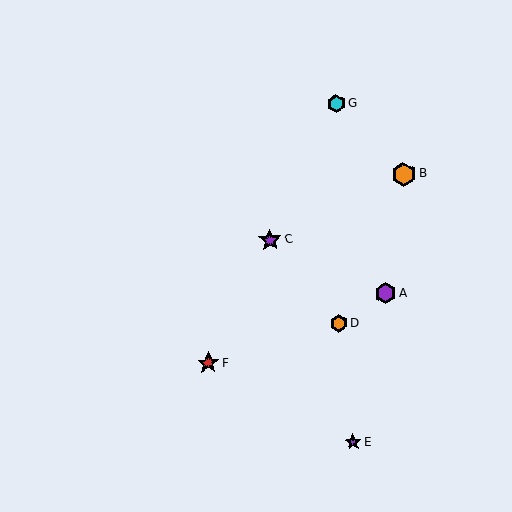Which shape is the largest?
The orange hexagon (labeled B) is the largest.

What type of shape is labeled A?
Shape A is a purple hexagon.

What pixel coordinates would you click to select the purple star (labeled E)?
Click at (353, 442) to select the purple star E.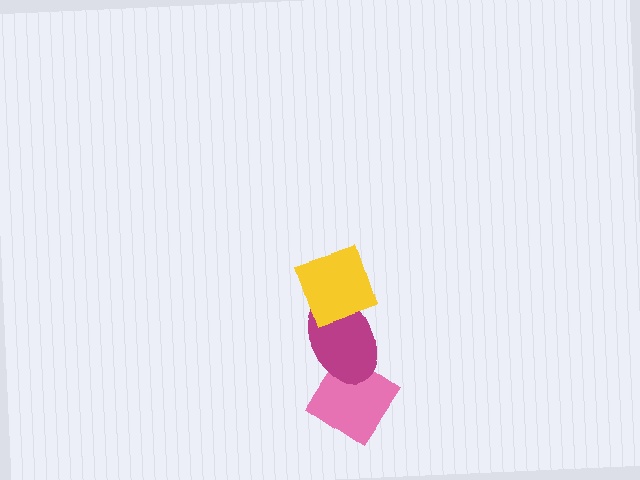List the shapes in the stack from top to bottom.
From top to bottom: the yellow diamond, the magenta ellipse, the pink diamond.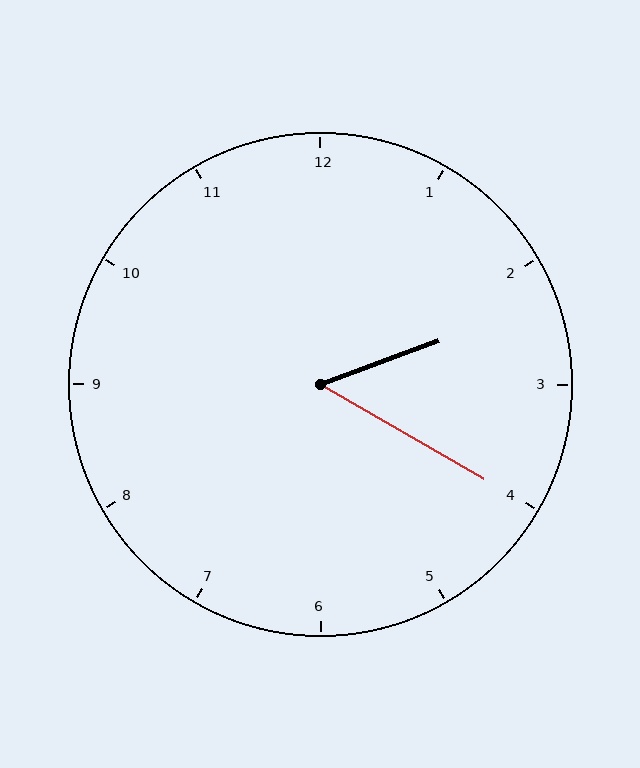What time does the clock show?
2:20.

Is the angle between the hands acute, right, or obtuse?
It is acute.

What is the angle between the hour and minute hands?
Approximately 50 degrees.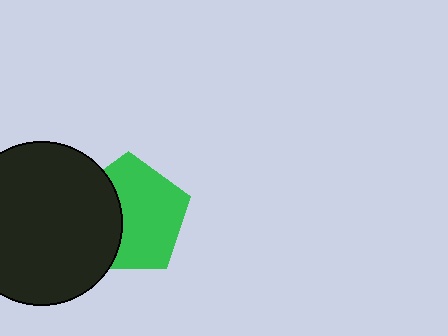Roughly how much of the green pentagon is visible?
About half of it is visible (roughly 63%).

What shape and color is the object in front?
The object in front is a black circle.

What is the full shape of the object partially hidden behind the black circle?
The partially hidden object is a green pentagon.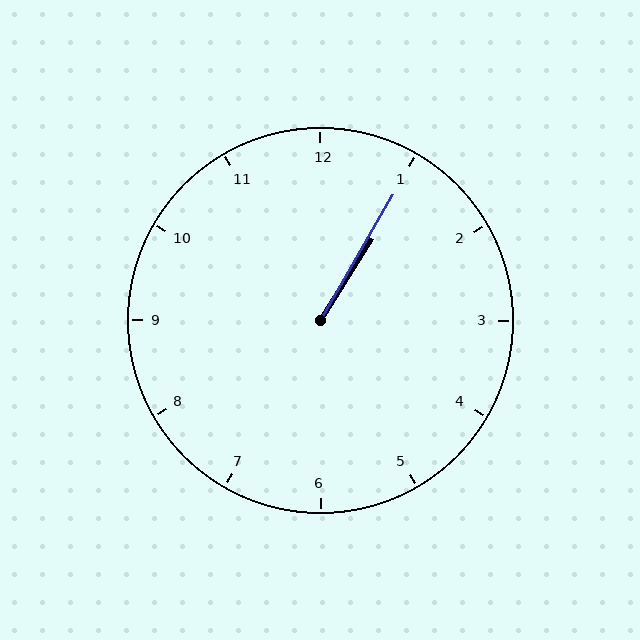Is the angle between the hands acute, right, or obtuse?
It is acute.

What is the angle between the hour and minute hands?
Approximately 2 degrees.